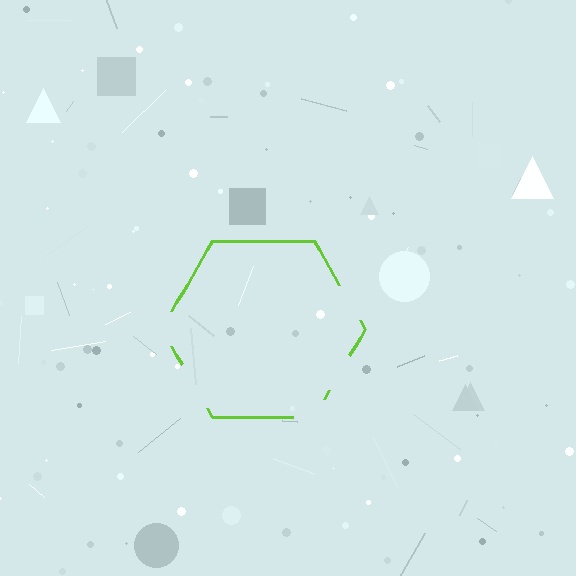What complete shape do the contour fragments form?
The contour fragments form a hexagon.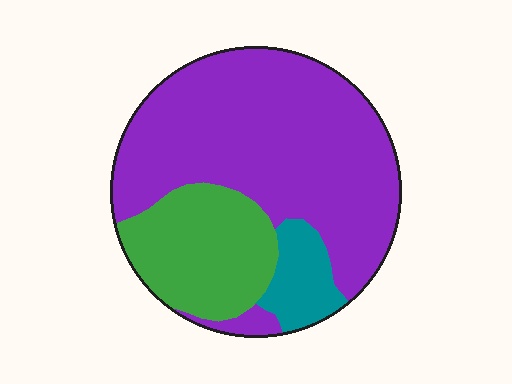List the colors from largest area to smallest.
From largest to smallest: purple, green, teal.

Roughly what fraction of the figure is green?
Green takes up about one quarter (1/4) of the figure.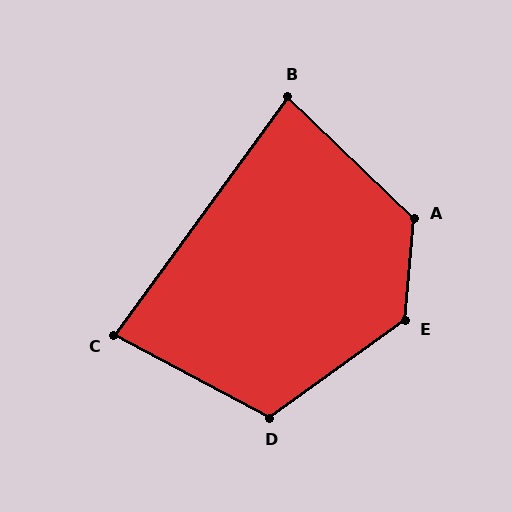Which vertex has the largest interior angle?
E, at approximately 131 degrees.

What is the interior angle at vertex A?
Approximately 129 degrees (obtuse).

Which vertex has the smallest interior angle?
B, at approximately 82 degrees.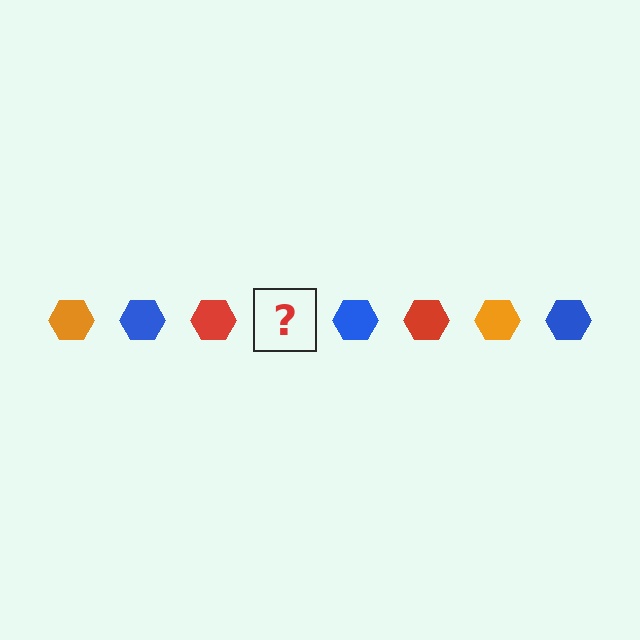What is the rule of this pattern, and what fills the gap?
The rule is that the pattern cycles through orange, blue, red hexagons. The gap should be filled with an orange hexagon.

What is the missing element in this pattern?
The missing element is an orange hexagon.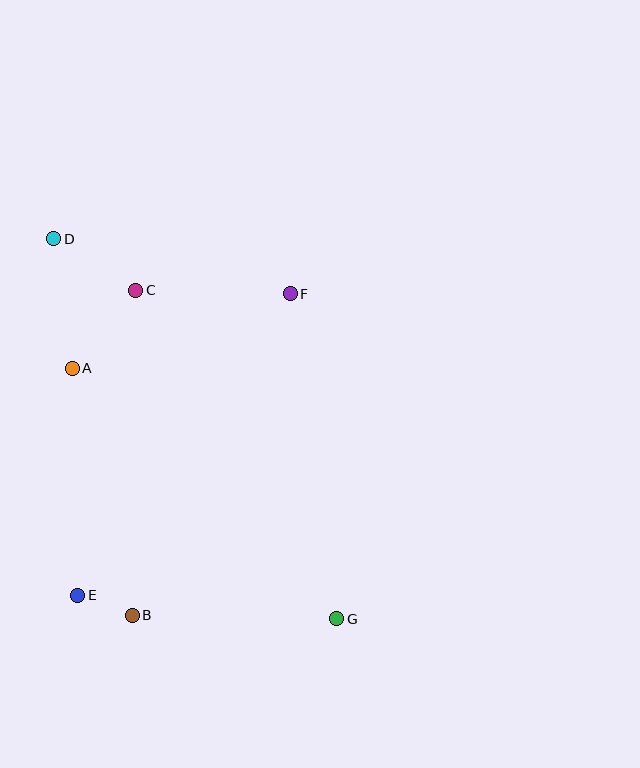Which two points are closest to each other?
Points B and E are closest to each other.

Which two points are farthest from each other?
Points D and G are farthest from each other.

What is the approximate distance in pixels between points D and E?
The distance between D and E is approximately 357 pixels.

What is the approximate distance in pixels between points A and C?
The distance between A and C is approximately 101 pixels.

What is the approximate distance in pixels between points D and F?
The distance between D and F is approximately 243 pixels.